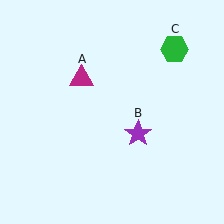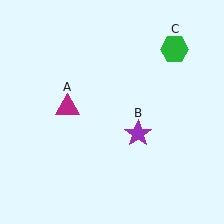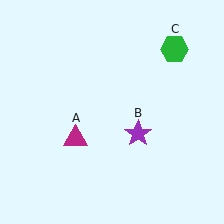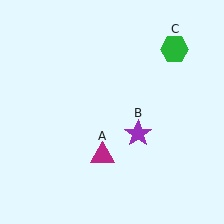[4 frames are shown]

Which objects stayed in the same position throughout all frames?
Purple star (object B) and green hexagon (object C) remained stationary.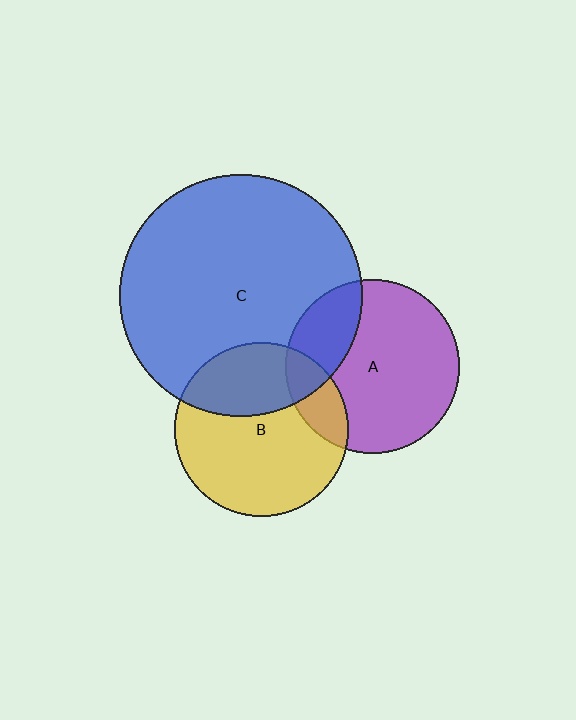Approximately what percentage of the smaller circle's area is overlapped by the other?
Approximately 15%.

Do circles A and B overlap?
Yes.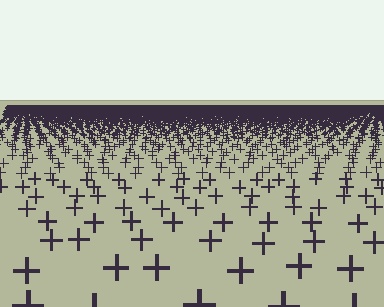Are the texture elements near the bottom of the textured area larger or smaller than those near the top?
Larger. Near the bottom, elements are closer to the viewer and appear at a bigger on-screen size.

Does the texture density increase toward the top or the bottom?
Density increases toward the top.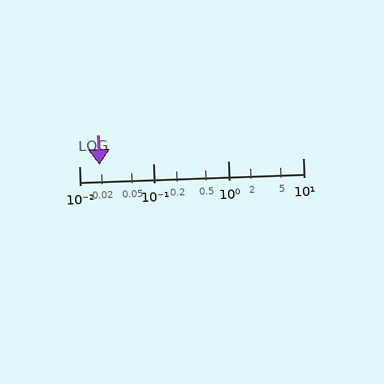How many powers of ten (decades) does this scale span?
The scale spans 3 decades, from 0.01 to 10.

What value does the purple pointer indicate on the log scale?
The pointer indicates approximately 0.019.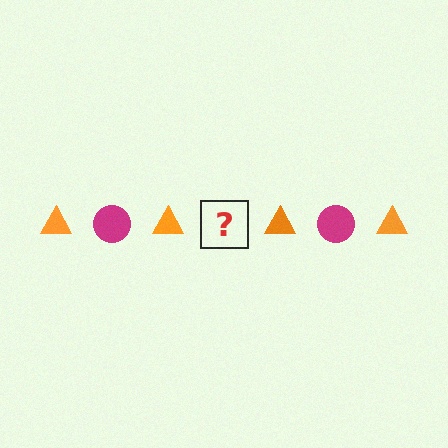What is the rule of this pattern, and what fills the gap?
The rule is that the pattern alternates between orange triangle and magenta circle. The gap should be filled with a magenta circle.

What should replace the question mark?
The question mark should be replaced with a magenta circle.